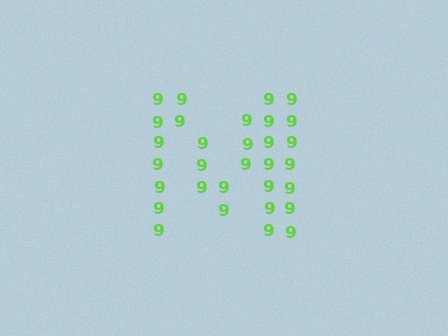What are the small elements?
The small elements are digit 9's.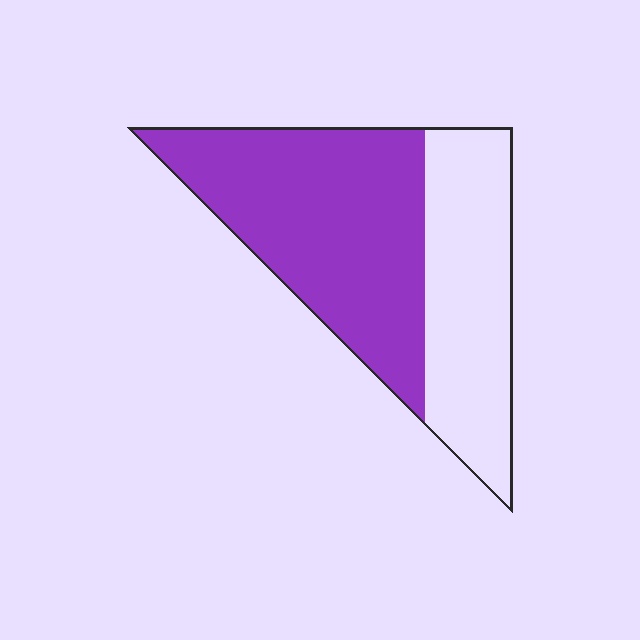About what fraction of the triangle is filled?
About three fifths (3/5).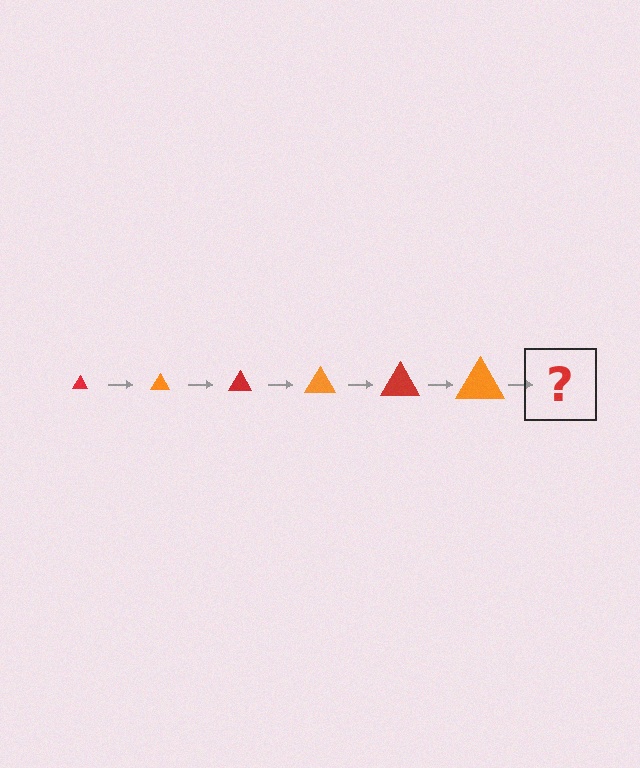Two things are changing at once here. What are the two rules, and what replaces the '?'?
The two rules are that the triangle grows larger each step and the color cycles through red and orange. The '?' should be a red triangle, larger than the previous one.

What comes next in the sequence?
The next element should be a red triangle, larger than the previous one.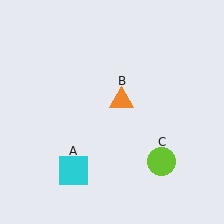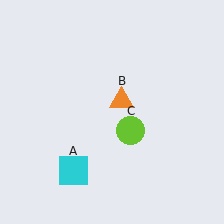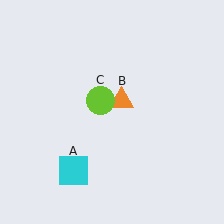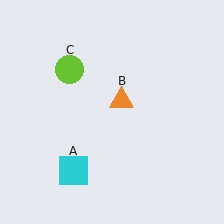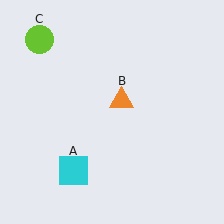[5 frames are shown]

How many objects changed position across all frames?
1 object changed position: lime circle (object C).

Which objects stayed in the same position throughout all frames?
Cyan square (object A) and orange triangle (object B) remained stationary.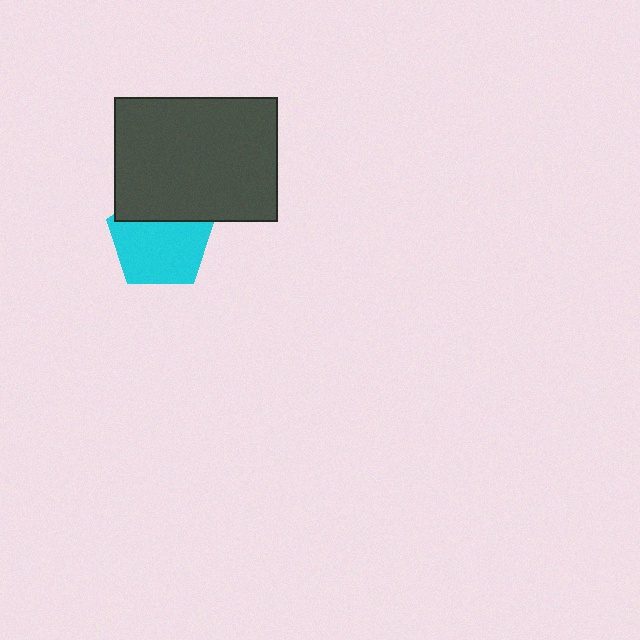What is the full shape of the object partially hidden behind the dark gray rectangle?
The partially hidden object is a cyan pentagon.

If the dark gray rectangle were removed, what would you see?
You would see the complete cyan pentagon.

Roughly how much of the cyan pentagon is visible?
Most of it is visible (roughly 70%).